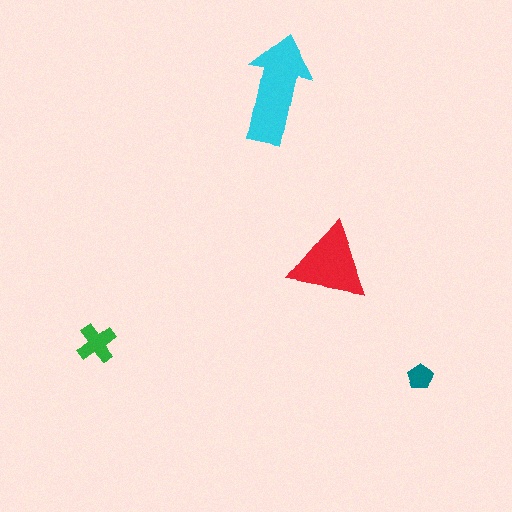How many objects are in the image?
There are 4 objects in the image.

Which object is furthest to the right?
The teal pentagon is rightmost.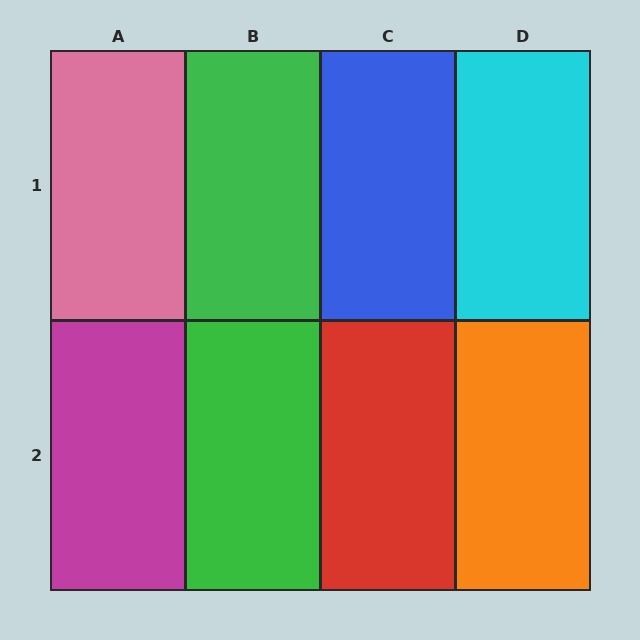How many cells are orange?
1 cell is orange.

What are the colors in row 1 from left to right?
Pink, green, blue, cyan.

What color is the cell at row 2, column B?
Green.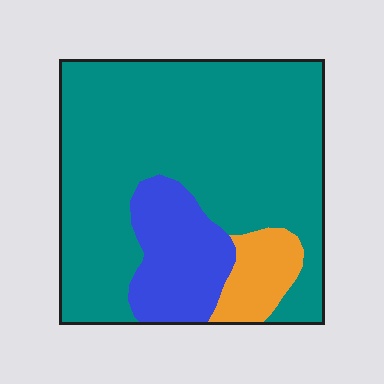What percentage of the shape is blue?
Blue takes up about one sixth (1/6) of the shape.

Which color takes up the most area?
Teal, at roughly 75%.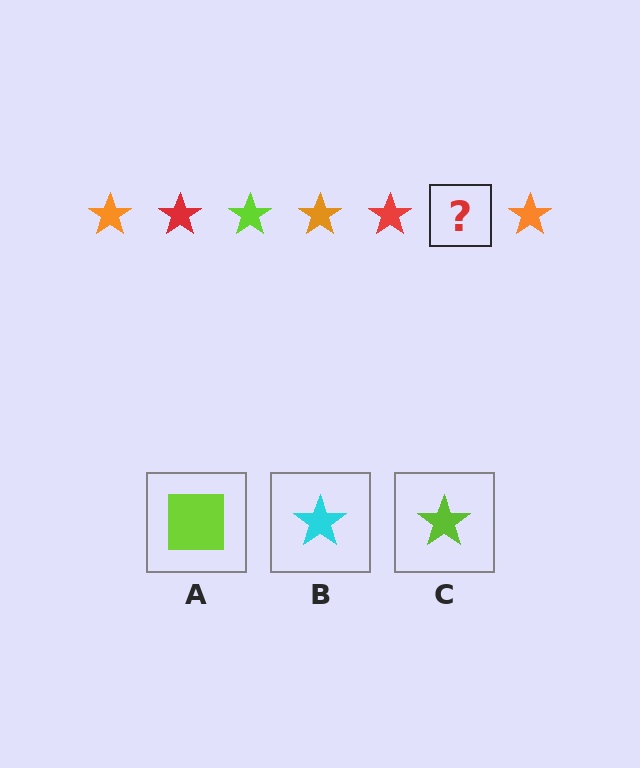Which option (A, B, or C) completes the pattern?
C.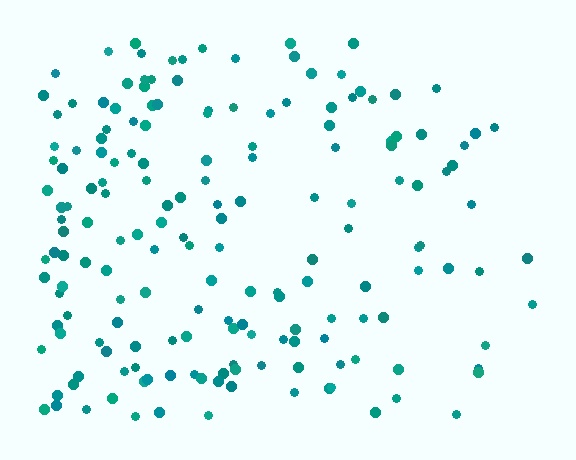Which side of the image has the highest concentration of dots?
The left.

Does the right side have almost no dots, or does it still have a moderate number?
Still a moderate number, just noticeably fewer than the left.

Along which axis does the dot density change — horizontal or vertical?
Horizontal.